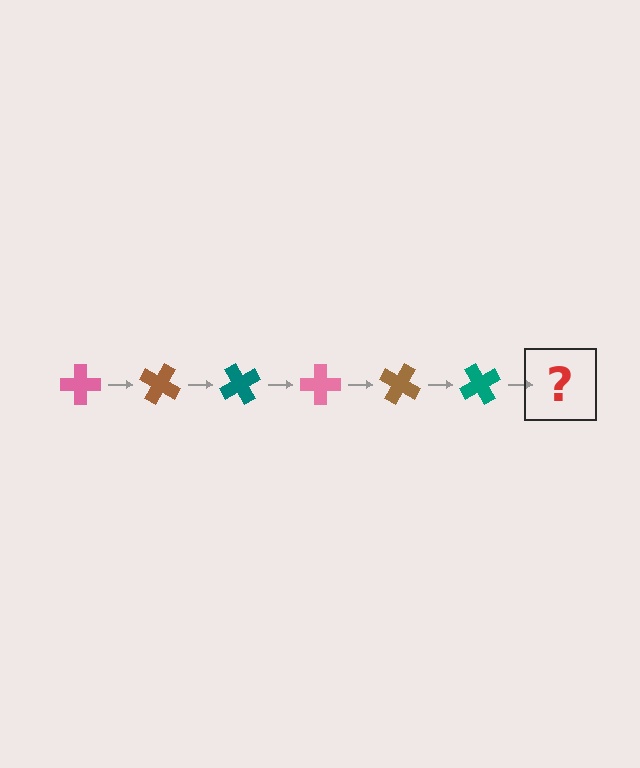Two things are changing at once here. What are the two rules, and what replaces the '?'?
The two rules are that it rotates 30 degrees each step and the color cycles through pink, brown, and teal. The '?' should be a pink cross, rotated 180 degrees from the start.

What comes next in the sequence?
The next element should be a pink cross, rotated 180 degrees from the start.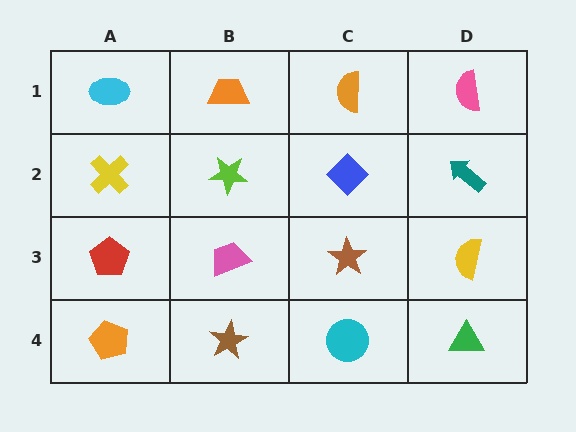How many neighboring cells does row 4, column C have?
3.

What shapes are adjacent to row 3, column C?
A blue diamond (row 2, column C), a cyan circle (row 4, column C), a pink trapezoid (row 3, column B), a yellow semicircle (row 3, column D).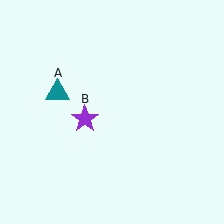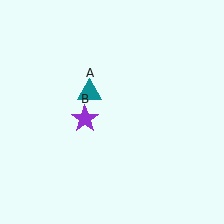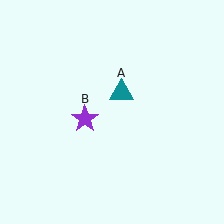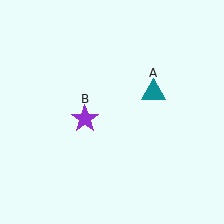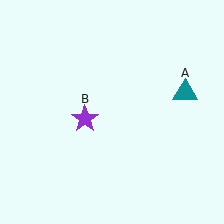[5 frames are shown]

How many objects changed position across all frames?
1 object changed position: teal triangle (object A).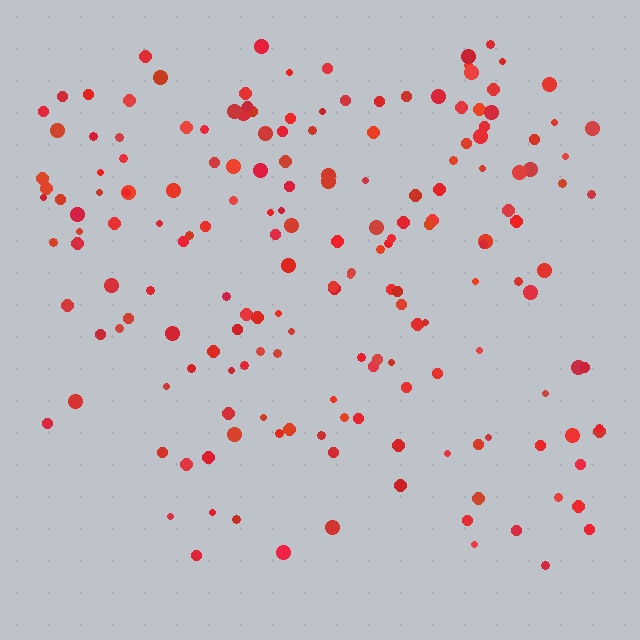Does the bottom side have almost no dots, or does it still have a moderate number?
Still a moderate number, just noticeably fewer than the top.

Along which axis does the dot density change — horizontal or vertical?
Vertical.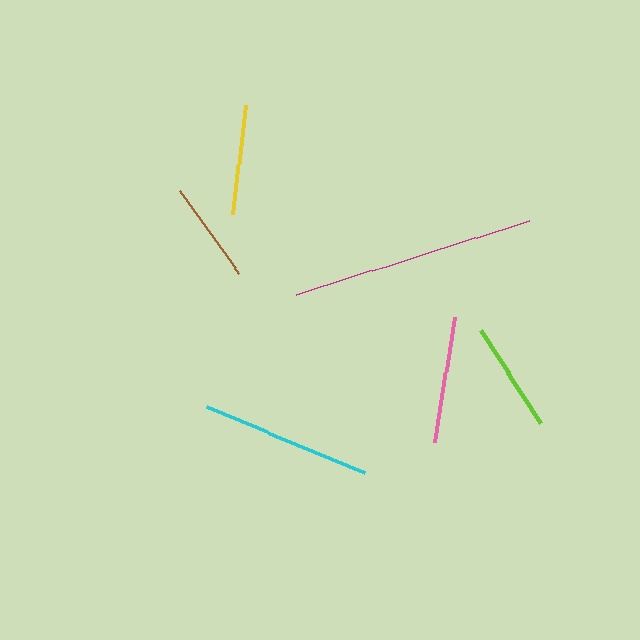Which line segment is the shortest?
The brown line is the shortest at approximately 103 pixels.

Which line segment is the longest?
The magenta line is the longest at approximately 244 pixels.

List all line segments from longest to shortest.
From longest to shortest: magenta, cyan, pink, lime, yellow, brown.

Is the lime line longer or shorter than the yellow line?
The lime line is longer than the yellow line.